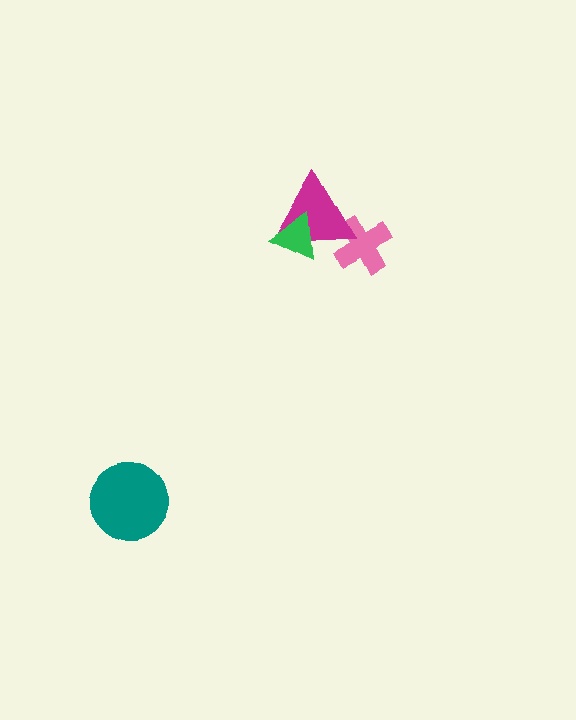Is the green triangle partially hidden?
No, no other shape covers it.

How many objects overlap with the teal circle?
0 objects overlap with the teal circle.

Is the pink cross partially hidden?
Yes, it is partially covered by another shape.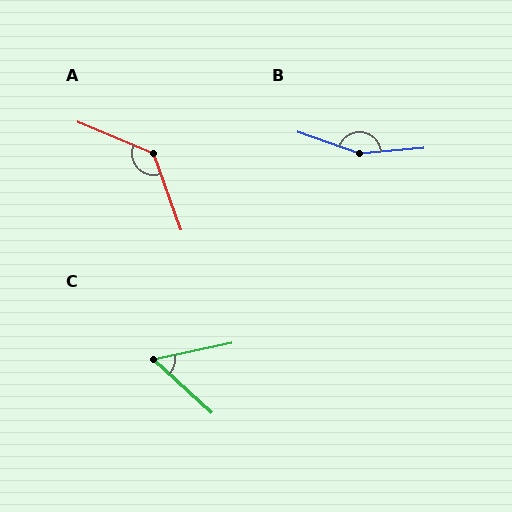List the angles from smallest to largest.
C (54°), A (133°), B (156°).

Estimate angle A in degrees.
Approximately 133 degrees.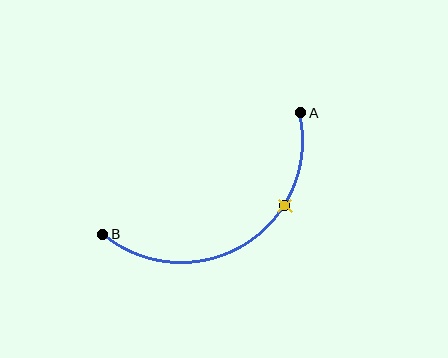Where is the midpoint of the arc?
The arc midpoint is the point on the curve farthest from the straight line joining A and B. It sits below that line.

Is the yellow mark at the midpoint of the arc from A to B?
No. The yellow mark lies on the arc but is closer to endpoint A. The arc midpoint would be at the point on the curve equidistant along the arc from both A and B.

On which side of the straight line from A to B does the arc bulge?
The arc bulges below the straight line connecting A and B.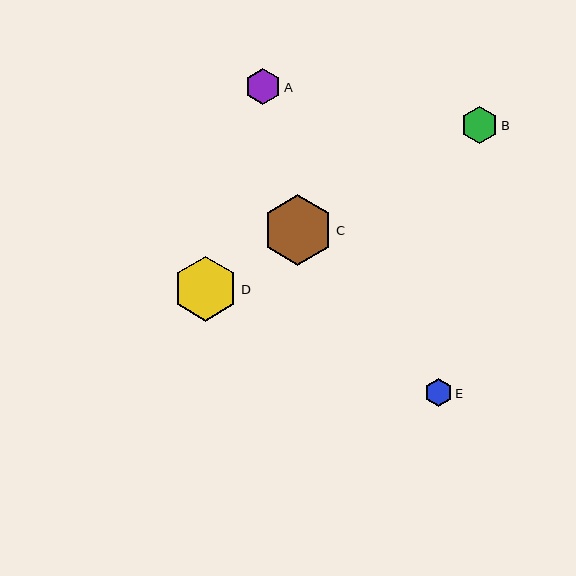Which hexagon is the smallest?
Hexagon E is the smallest with a size of approximately 28 pixels.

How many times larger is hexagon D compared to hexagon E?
Hexagon D is approximately 2.3 times the size of hexagon E.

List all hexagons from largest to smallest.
From largest to smallest: C, D, B, A, E.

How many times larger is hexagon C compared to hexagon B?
Hexagon C is approximately 1.9 times the size of hexagon B.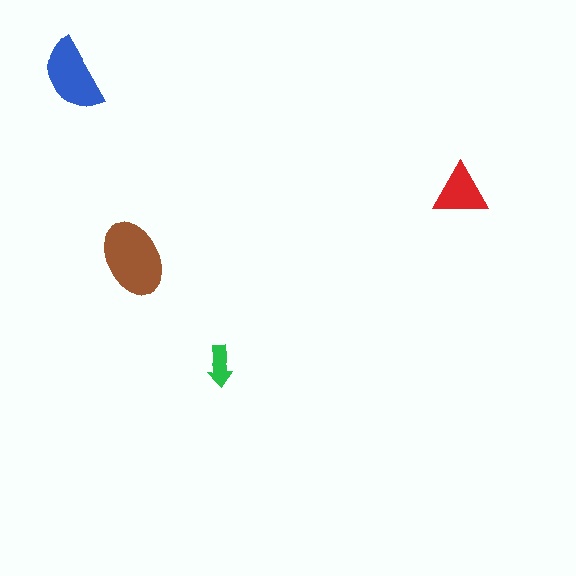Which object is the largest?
The brown ellipse.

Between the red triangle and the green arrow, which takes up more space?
The red triangle.